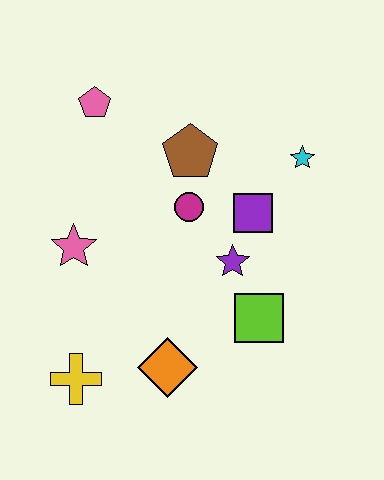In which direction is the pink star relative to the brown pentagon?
The pink star is to the left of the brown pentagon.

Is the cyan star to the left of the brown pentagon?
No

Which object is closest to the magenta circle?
The brown pentagon is closest to the magenta circle.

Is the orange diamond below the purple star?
Yes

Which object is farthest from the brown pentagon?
The yellow cross is farthest from the brown pentagon.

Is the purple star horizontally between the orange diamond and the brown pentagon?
No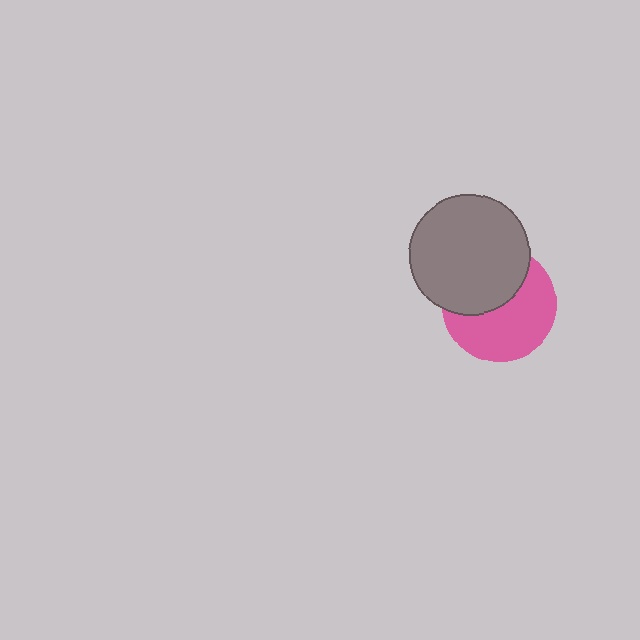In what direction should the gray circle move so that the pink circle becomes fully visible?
The gray circle should move up. That is the shortest direction to clear the overlap and leave the pink circle fully visible.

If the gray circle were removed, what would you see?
You would see the complete pink circle.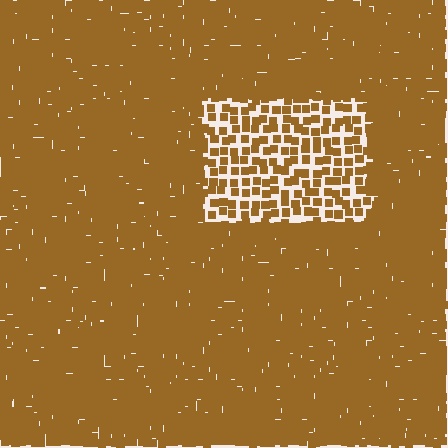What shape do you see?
I see a rectangle.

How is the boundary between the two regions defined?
The boundary is defined by a change in element density (approximately 2.5x ratio). All elements are the same color, size, and shape.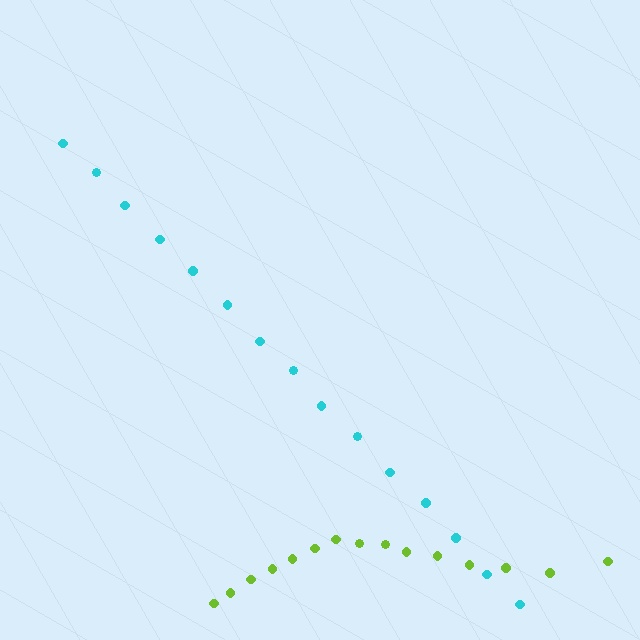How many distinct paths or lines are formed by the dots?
There are 2 distinct paths.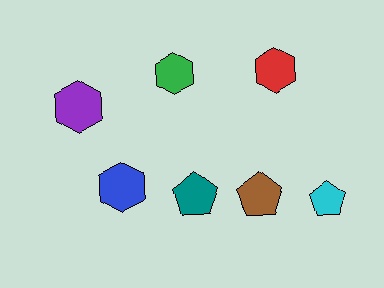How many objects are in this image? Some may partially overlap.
There are 7 objects.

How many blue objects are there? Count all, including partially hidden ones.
There is 1 blue object.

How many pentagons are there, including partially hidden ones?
There are 3 pentagons.